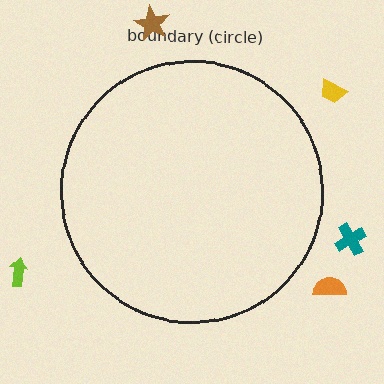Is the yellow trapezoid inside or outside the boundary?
Outside.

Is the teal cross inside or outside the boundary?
Outside.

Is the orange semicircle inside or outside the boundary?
Outside.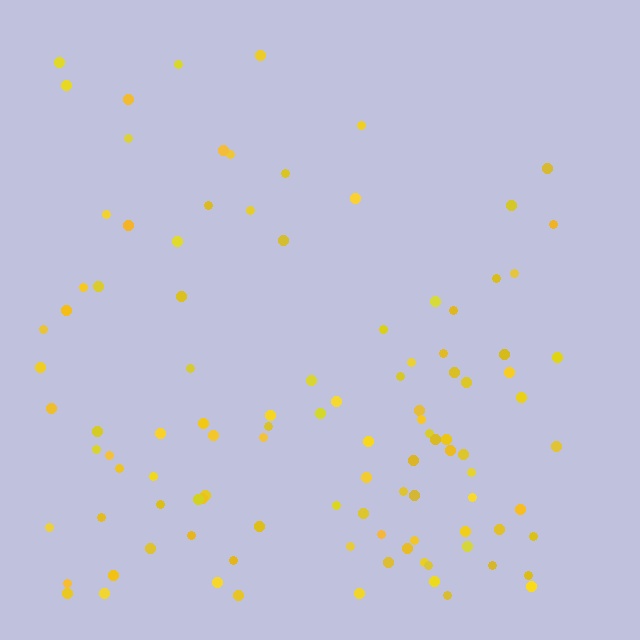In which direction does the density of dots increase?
From top to bottom, with the bottom side densest.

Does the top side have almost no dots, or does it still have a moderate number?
Still a moderate number, just noticeably fewer than the bottom.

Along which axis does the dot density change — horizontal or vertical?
Vertical.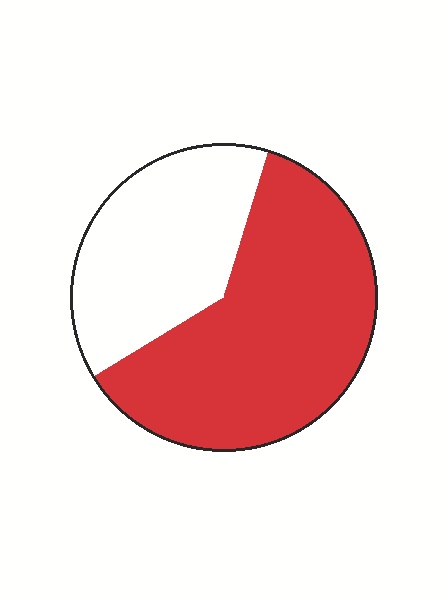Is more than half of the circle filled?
Yes.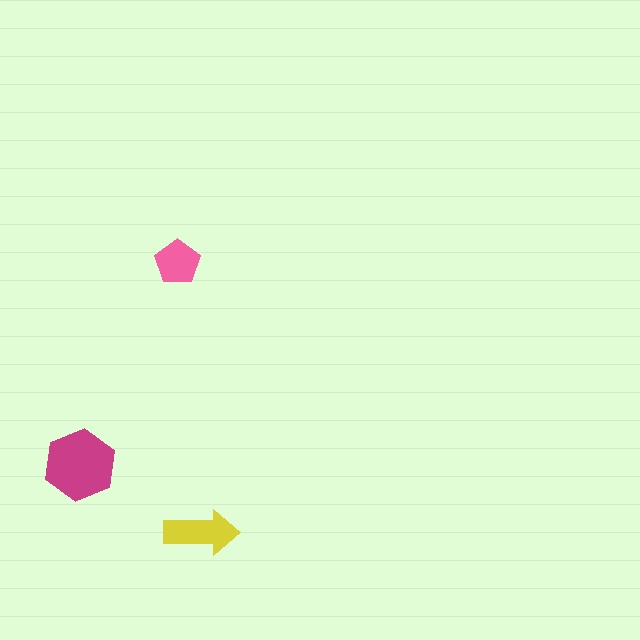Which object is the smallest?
The pink pentagon.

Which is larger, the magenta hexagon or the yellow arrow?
The magenta hexagon.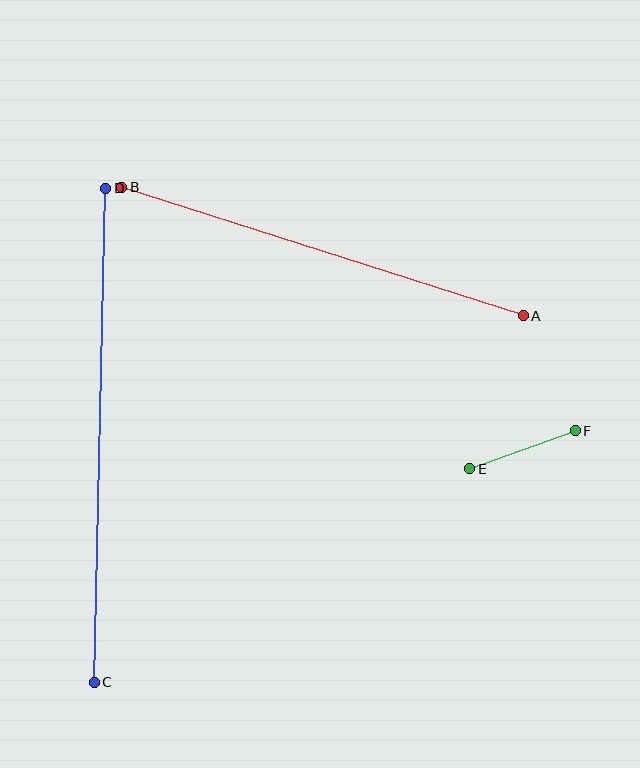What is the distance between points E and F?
The distance is approximately 112 pixels.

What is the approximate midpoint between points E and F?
The midpoint is at approximately (523, 450) pixels.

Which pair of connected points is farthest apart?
Points C and D are farthest apart.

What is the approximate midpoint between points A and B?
The midpoint is at approximately (323, 251) pixels.